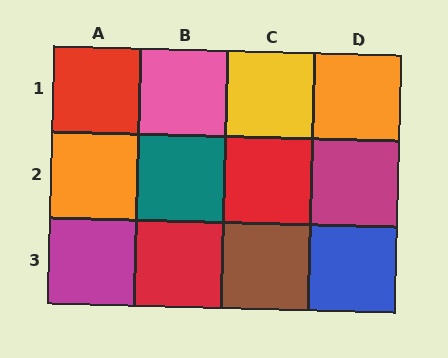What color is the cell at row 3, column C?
Brown.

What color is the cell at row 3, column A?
Magenta.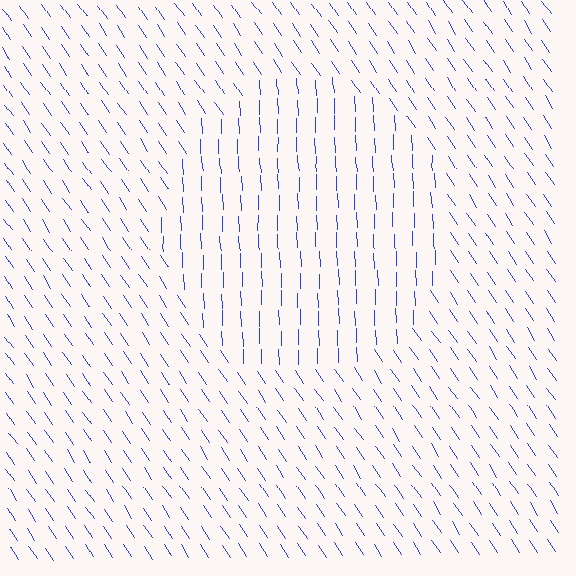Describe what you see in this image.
The image is filled with small blue line segments. A circle region in the image has lines oriented differently from the surrounding lines, creating a visible texture boundary.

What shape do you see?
I see a circle.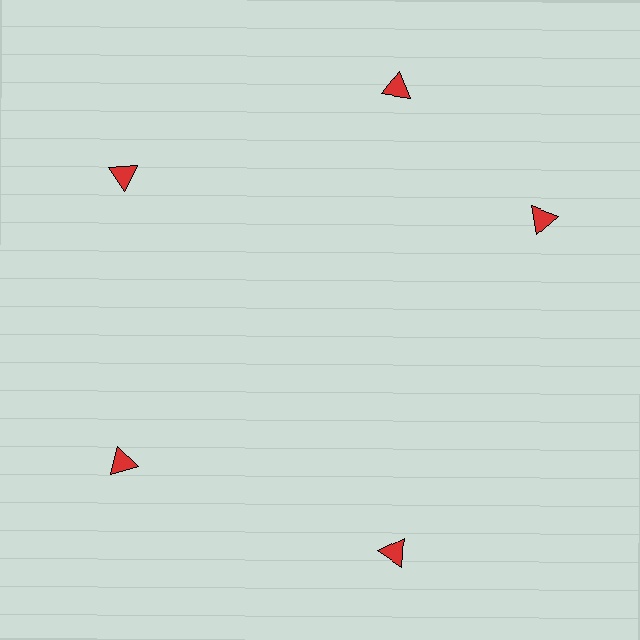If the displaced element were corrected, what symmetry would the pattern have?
It would have 5-fold rotational symmetry — the pattern would map onto itself every 72 degrees.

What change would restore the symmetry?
The symmetry would be restored by rotating it back into even spacing with its neighbors so that all 5 triangles sit at equal angles and equal distance from the center.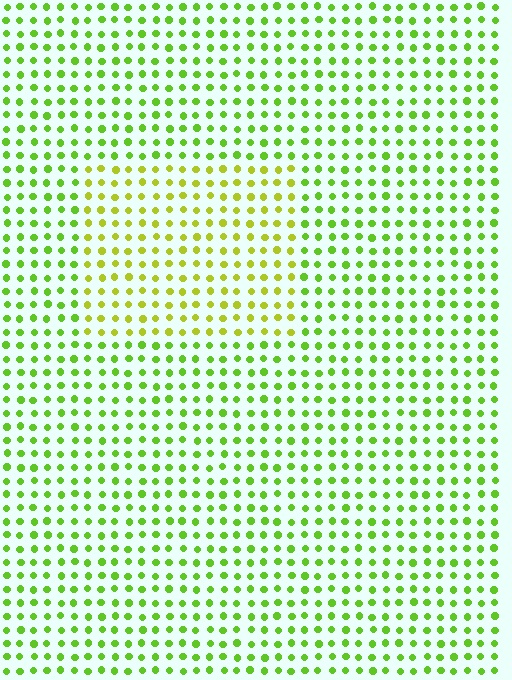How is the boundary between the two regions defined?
The boundary is defined purely by a slight shift in hue (about 29 degrees). Spacing, size, and orientation are identical on both sides.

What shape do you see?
I see a rectangle.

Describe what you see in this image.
The image is filled with small lime elements in a uniform arrangement. A rectangle-shaped region is visible where the elements are tinted to a slightly different hue, forming a subtle color boundary.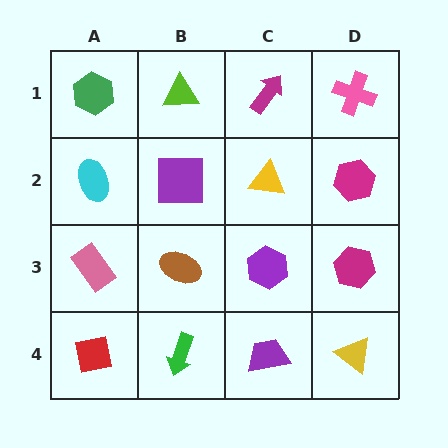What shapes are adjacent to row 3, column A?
A cyan ellipse (row 2, column A), a red square (row 4, column A), a brown ellipse (row 3, column B).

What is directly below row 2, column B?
A brown ellipse.